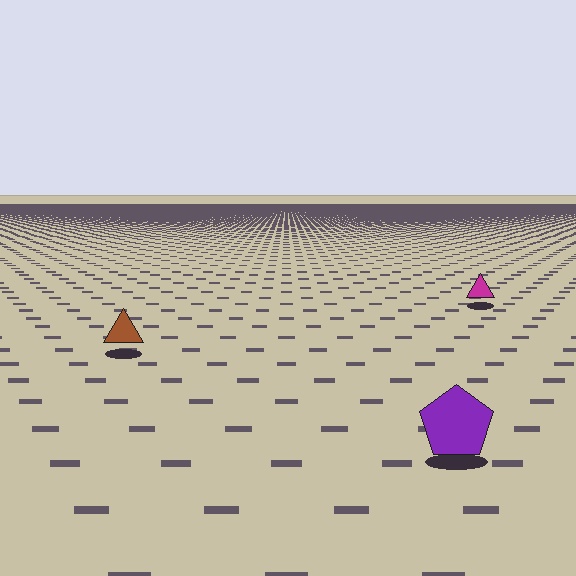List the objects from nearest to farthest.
From nearest to farthest: the purple pentagon, the brown triangle, the magenta triangle.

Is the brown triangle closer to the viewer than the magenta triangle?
Yes. The brown triangle is closer — you can tell from the texture gradient: the ground texture is coarser near it.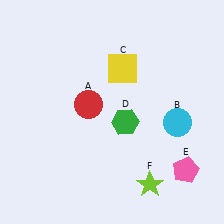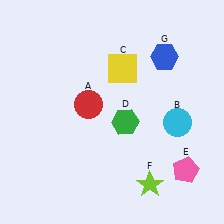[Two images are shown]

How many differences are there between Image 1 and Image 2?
There is 1 difference between the two images.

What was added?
A blue hexagon (G) was added in Image 2.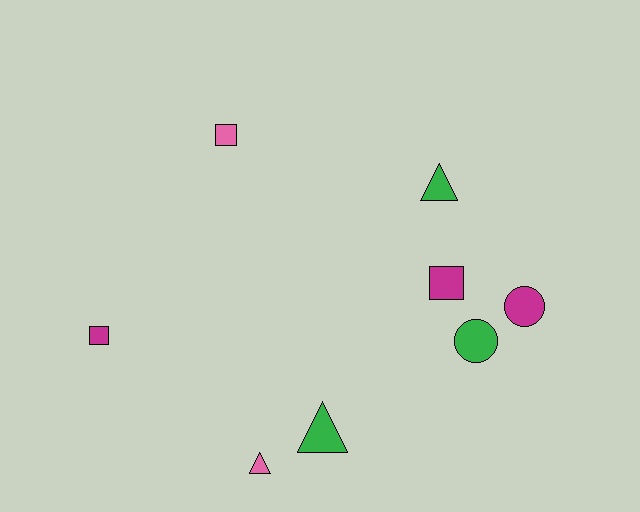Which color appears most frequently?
Green, with 3 objects.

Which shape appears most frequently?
Triangle, with 3 objects.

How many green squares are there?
There are no green squares.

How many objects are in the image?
There are 8 objects.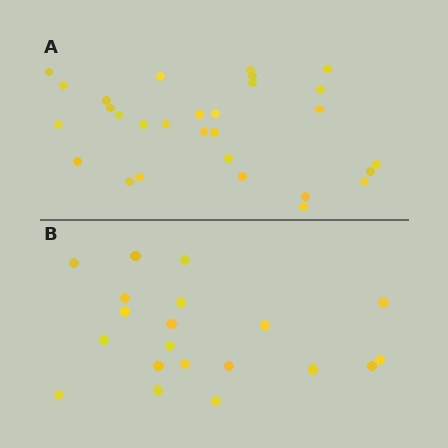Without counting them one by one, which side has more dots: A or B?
Region A (the top region) has more dots.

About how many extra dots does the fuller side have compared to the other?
Region A has roughly 8 or so more dots than region B.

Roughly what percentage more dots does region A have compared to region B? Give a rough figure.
About 45% more.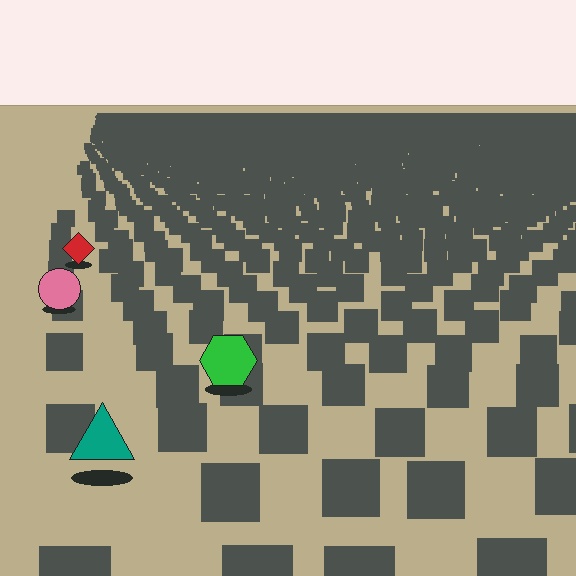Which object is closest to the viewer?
The teal triangle is closest. The texture marks near it are larger and more spread out.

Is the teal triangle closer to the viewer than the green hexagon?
Yes. The teal triangle is closer — you can tell from the texture gradient: the ground texture is coarser near it.